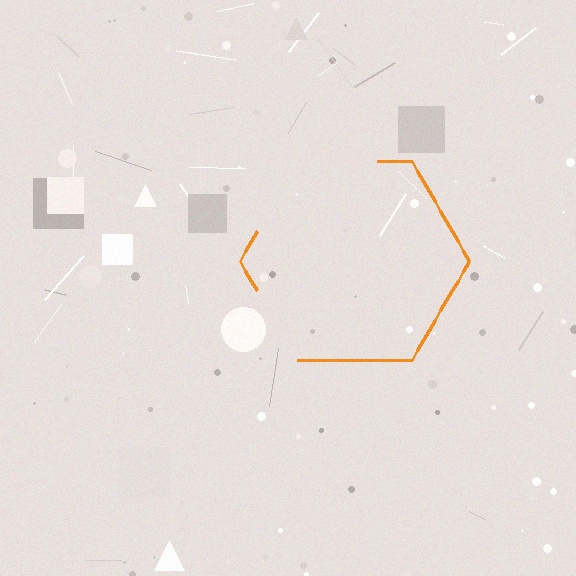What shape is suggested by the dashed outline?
The dashed outline suggests a hexagon.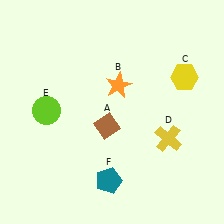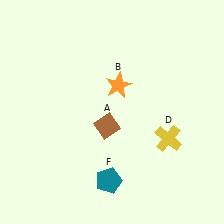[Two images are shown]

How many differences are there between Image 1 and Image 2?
There are 2 differences between the two images.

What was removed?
The yellow hexagon (C), the lime circle (E) were removed in Image 2.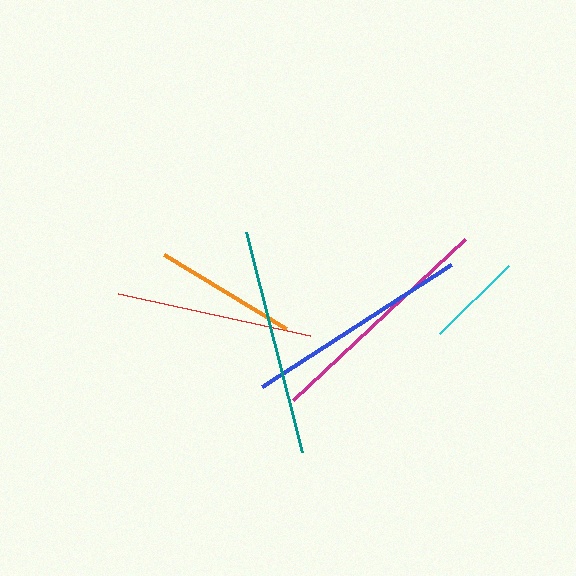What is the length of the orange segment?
The orange segment is approximately 143 pixels long.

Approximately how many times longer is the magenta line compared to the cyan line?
The magenta line is approximately 2.4 times the length of the cyan line.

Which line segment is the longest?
The magenta line is the longest at approximately 236 pixels.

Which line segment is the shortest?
The cyan line is the shortest at approximately 97 pixels.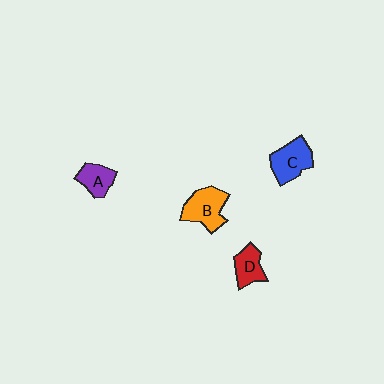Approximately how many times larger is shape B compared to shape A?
Approximately 1.5 times.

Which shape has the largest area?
Shape B (orange).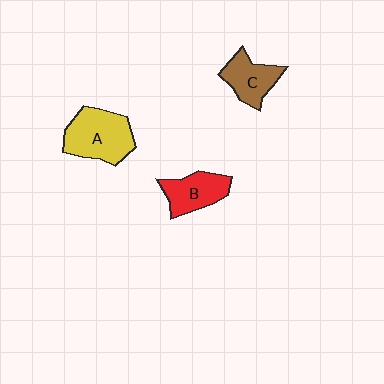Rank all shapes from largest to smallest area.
From largest to smallest: A (yellow), B (red), C (brown).